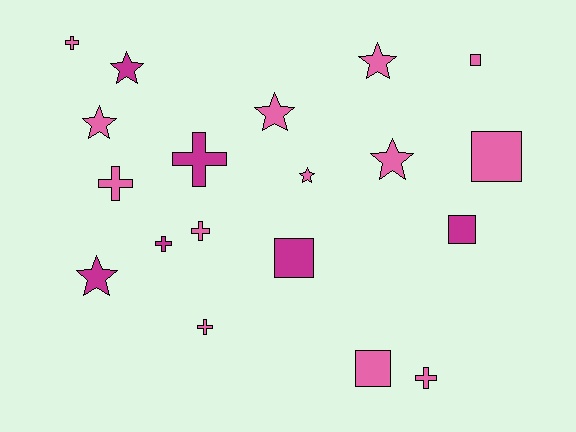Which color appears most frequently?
Pink, with 13 objects.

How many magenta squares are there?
There are 2 magenta squares.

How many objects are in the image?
There are 19 objects.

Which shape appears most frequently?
Cross, with 7 objects.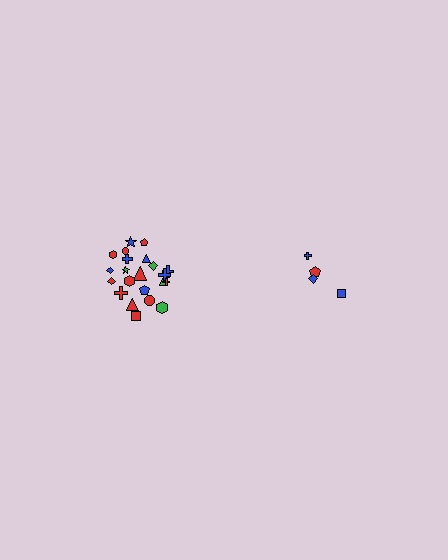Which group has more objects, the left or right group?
The left group.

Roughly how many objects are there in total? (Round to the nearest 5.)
Roughly 25 objects in total.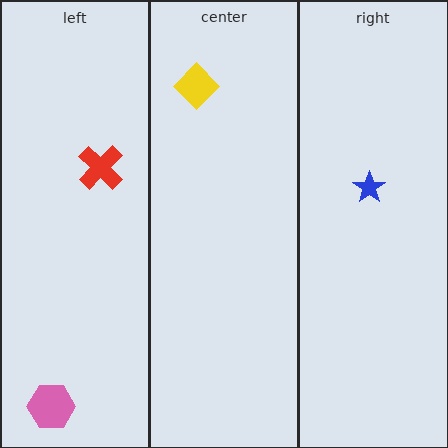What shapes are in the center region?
The yellow diamond.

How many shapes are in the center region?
1.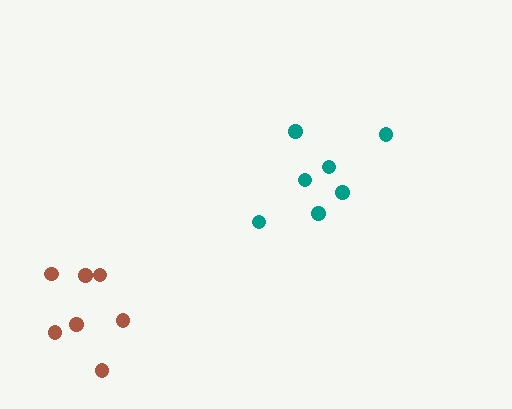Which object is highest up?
The teal cluster is topmost.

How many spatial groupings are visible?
There are 2 spatial groupings.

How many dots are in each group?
Group 1: 7 dots, Group 2: 7 dots (14 total).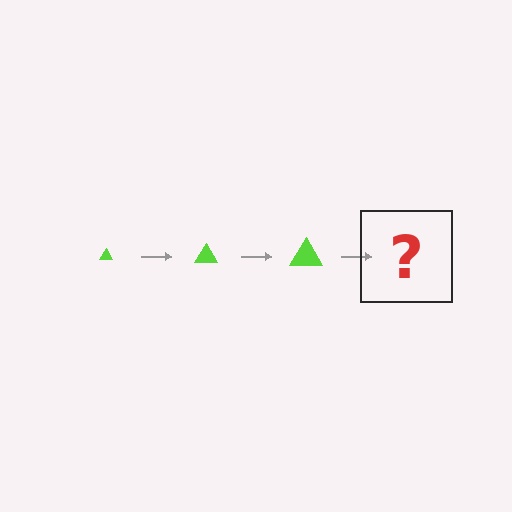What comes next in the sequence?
The next element should be a lime triangle, larger than the previous one.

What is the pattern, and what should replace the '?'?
The pattern is that the triangle gets progressively larger each step. The '?' should be a lime triangle, larger than the previous one.